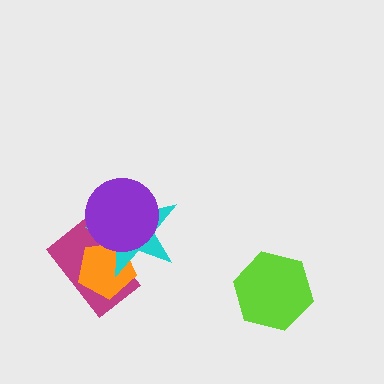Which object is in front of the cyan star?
The purple circle is in front of the cyan star.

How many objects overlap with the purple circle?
3 objects overlap with the purple circle.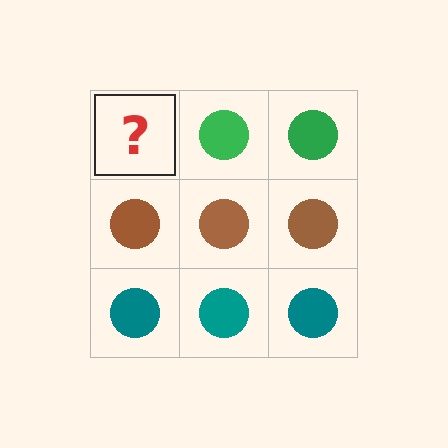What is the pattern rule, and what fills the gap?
The rule is that each row has a consistent color. The gap should be filled with a green circle.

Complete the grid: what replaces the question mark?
The question mark should be replaced with a green circle.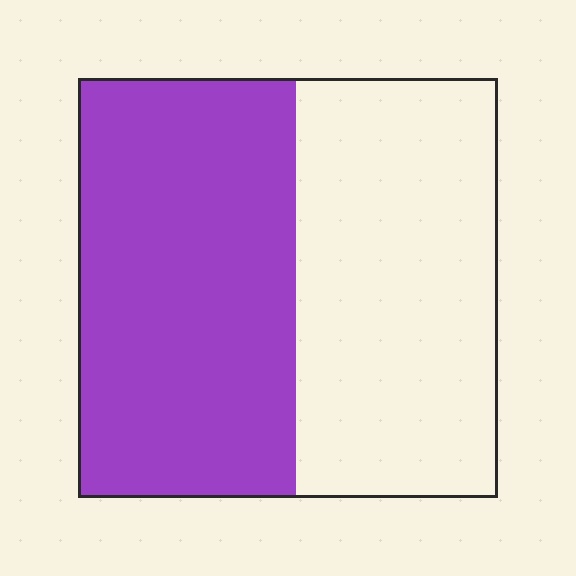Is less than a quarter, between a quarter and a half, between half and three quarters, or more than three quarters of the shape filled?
Between half and three quarters.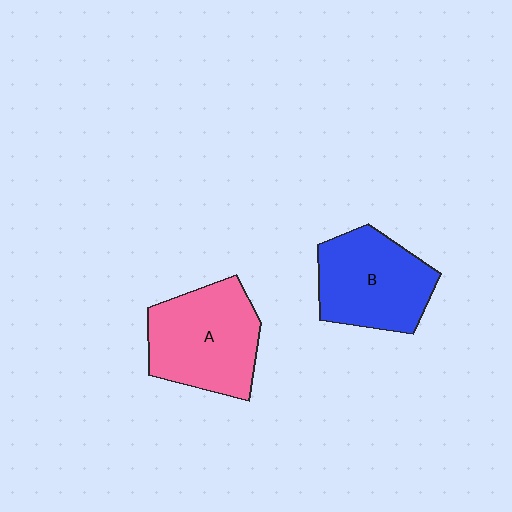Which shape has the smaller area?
Shape B (blue).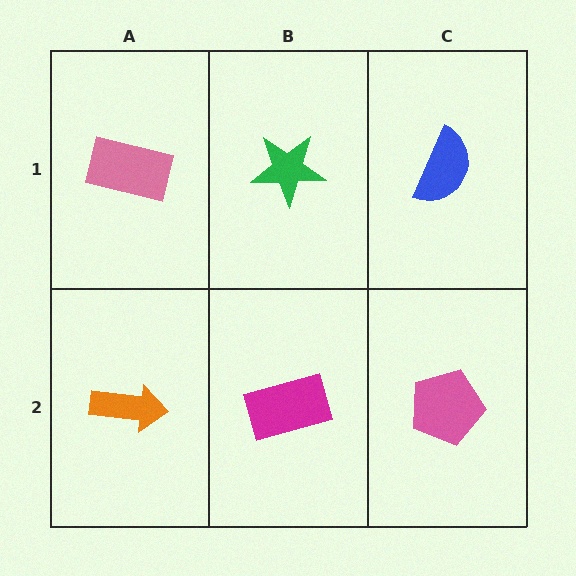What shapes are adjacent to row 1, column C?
A pink pentagon (row 2, column C), a green star (row 1, column B).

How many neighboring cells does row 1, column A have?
2.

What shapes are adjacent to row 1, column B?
A magenta rectangle (row 2, column B), a pink rectangle (row 1, column A), a blue semicircle (row 1, column C).